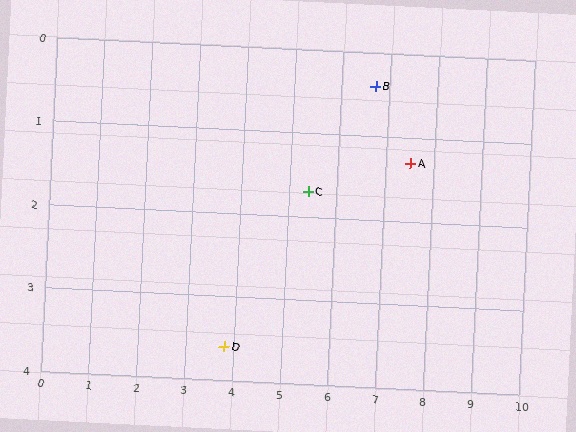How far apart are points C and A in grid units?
Points C and A are about 2.1 grid units apart.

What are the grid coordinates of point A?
Point A is at approximately (7.5, 1.3).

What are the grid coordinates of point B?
Point B is at approximately (6.7, 0.4).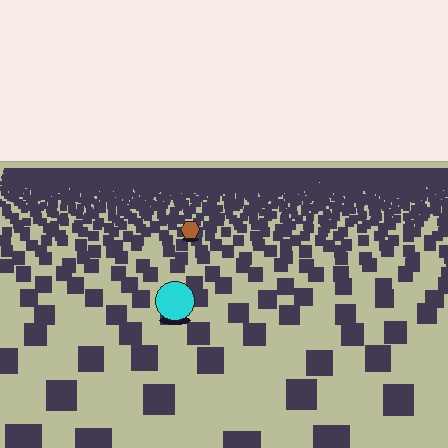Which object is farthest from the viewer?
The brown hexagon is farthest from the viewer. It appears smaller and the ground texture around it is denser.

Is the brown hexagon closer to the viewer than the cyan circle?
No. The cyan circle is closer — you can tell from the texture gradient: the ground texture is coarser near it.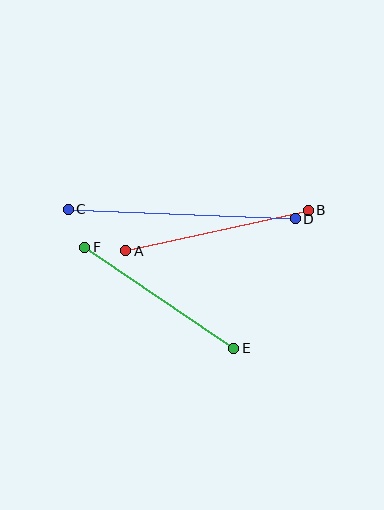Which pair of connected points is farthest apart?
Points C and D are farthest apart.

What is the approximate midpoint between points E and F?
The midpoint is at approximately (159, 298) pixels.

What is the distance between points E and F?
The distance is approximately 180 pixels.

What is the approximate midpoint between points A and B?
The midpoint is at approximately (217, 230) pixels.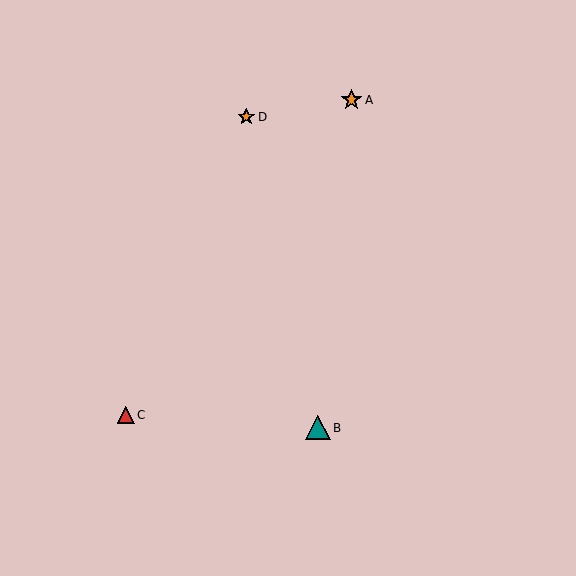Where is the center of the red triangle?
The center of the red triangle is at (126, 415).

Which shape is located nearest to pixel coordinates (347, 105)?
The orange star (labeled A) at (351, 100) is nearest to that location.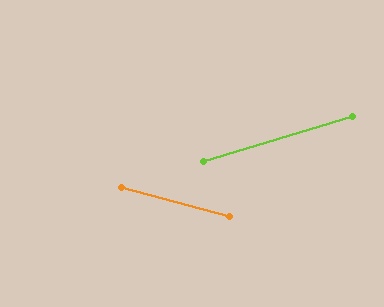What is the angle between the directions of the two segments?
Approximately 32 degrees.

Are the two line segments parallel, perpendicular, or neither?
Neither parallel nor perpendicular — they differ by about 32°.